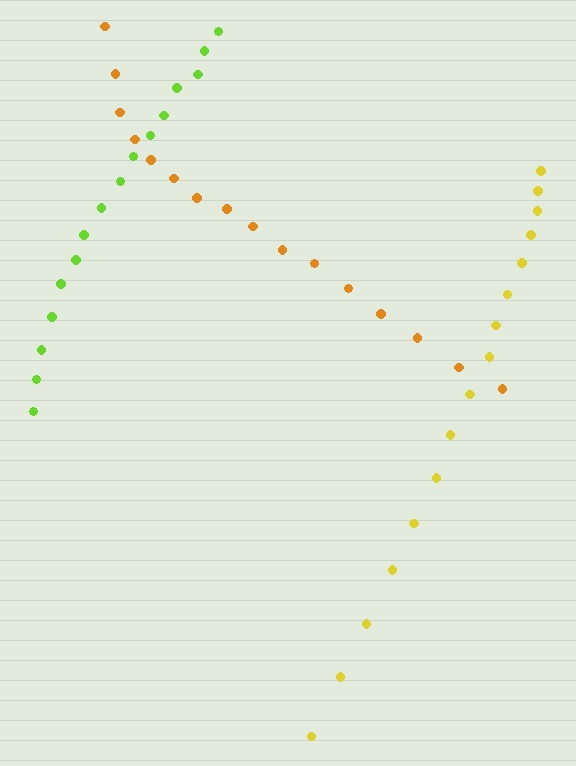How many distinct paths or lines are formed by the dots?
There are 3 distinct paths.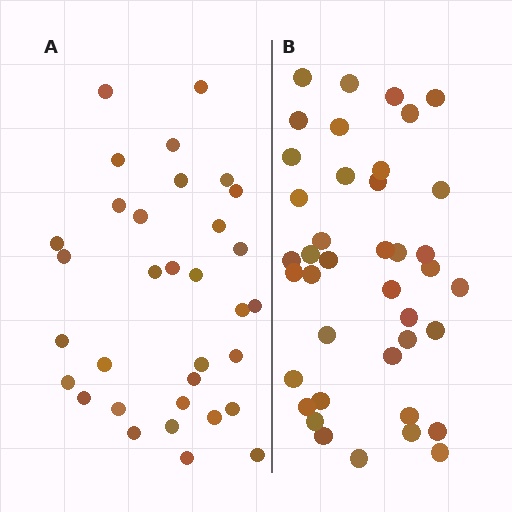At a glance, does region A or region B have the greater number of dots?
Region B (the right region) has more dots.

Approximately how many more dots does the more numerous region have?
Region B has roughly 8 or so more dots than region A.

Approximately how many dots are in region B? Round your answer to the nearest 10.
About 40 dots.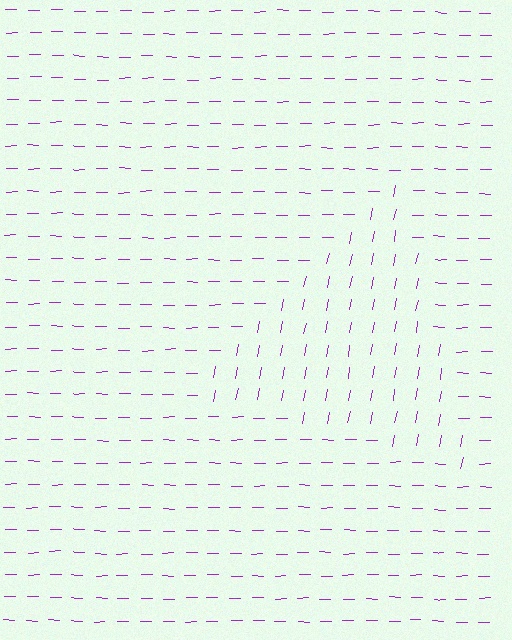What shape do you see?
I see a triangle.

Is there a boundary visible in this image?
Yes, there is a texture boundary formed by a change in line orientation.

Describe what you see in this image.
The image is filled with small purple line segments. A triangle region in the image has lines oriented differently from the surrounding lines, creating a visible texture boundary.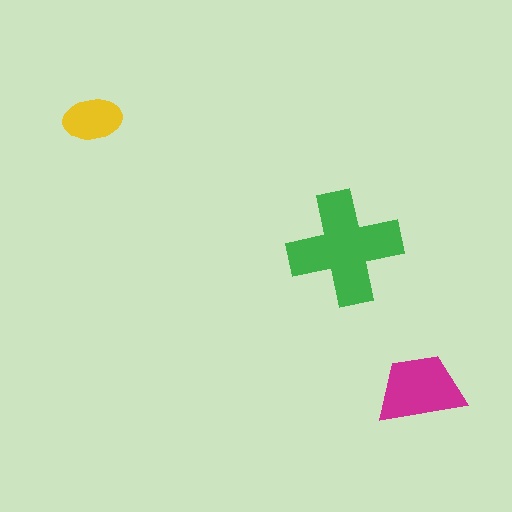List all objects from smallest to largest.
The yellow ellipse, the magenta trapezoid, the green cross.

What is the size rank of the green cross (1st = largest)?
1st.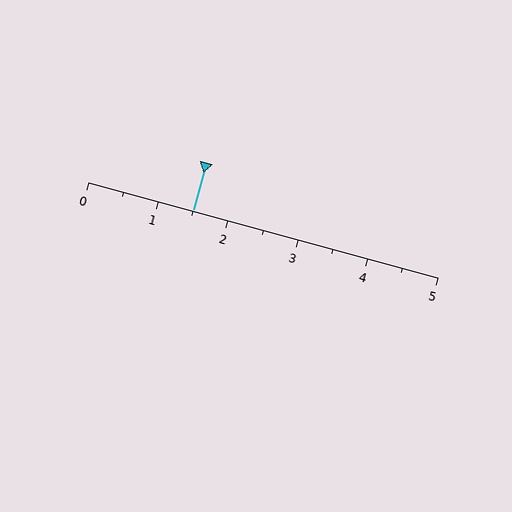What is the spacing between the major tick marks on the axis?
The major ticks are spaced 1 apart.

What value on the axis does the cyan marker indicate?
The marker indicates approximately 1.5.